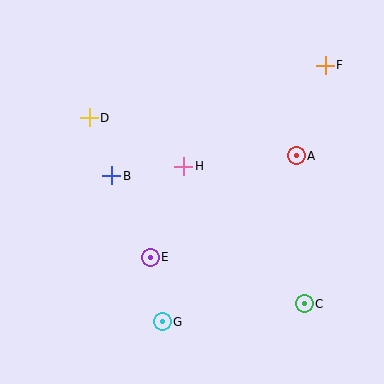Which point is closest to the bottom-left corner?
Point G is closest to the bottom-left corner.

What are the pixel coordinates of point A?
Point A is at (296, 156).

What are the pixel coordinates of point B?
Point B is at (112, 176).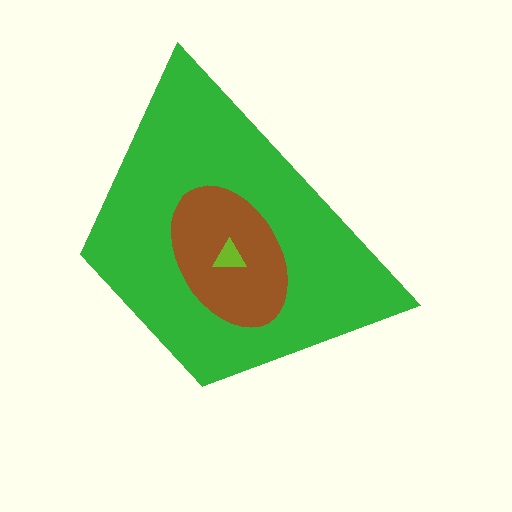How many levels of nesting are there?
3.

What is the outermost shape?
The green trapezoid.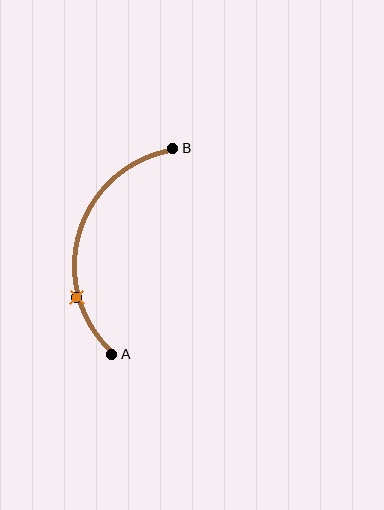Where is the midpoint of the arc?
The arc midpoint is the point on the curve farthest from the straight line joining A and B. It sits to the left of that line.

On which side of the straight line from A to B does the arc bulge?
The arc bulges to the left of the straight line connecting A and B.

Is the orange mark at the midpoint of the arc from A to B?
No. The orange mark lies on the arc but is closer to endpoint A. The arc midpoint would be at the point on the curve equidistant along the arc from both A and B.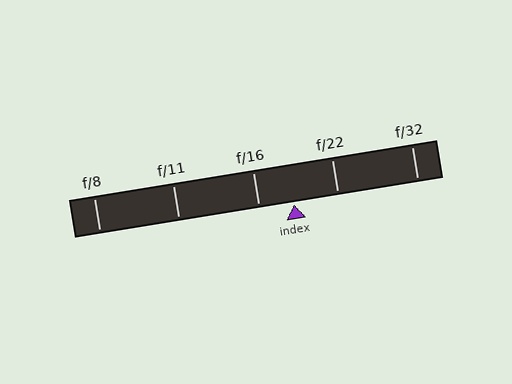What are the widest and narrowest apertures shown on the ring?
The widest aperture shown is f/8 and the narrowest is f/32.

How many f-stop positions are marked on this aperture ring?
There are 5 f-stop positions marked.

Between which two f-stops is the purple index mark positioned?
The index mark is between f/16 and f/22.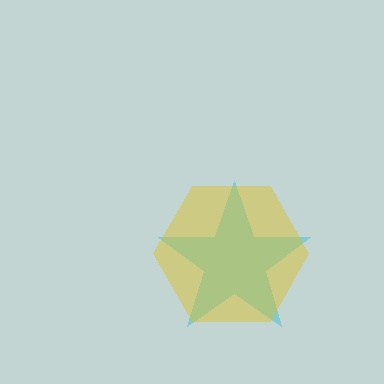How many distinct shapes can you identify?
There are 2 distinct shapes: a cyan star, a yellow hexagon.